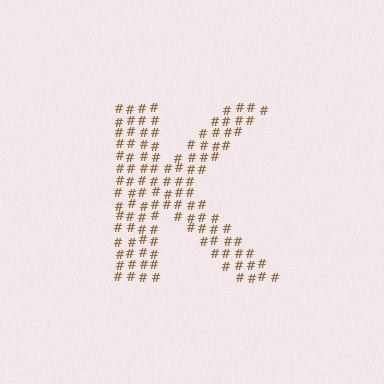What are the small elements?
The small elements are hash symbols.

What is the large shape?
The large shape is the letter K.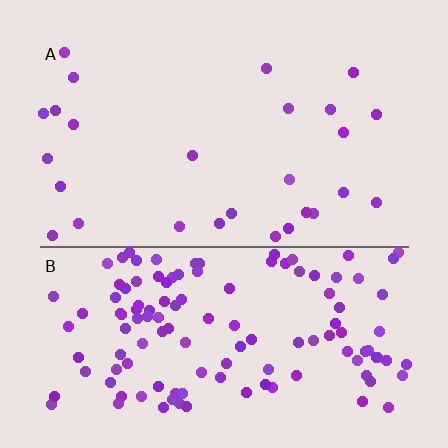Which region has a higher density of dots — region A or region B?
B (the bottom).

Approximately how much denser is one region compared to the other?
Approximately 4.9× — region B over region A.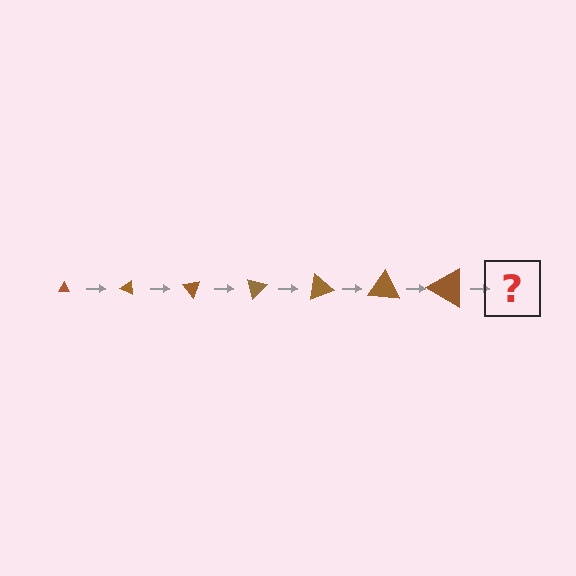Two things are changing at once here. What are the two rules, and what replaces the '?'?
The two rules are that the triangle grows larger each step and it rotates 25 degrees each step. The '?' should be a triangle, larger than the previous one and rotated 175 degrees from the start.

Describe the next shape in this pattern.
It should be a triangle, larger than the previous one and rotated 175 degrees from the start.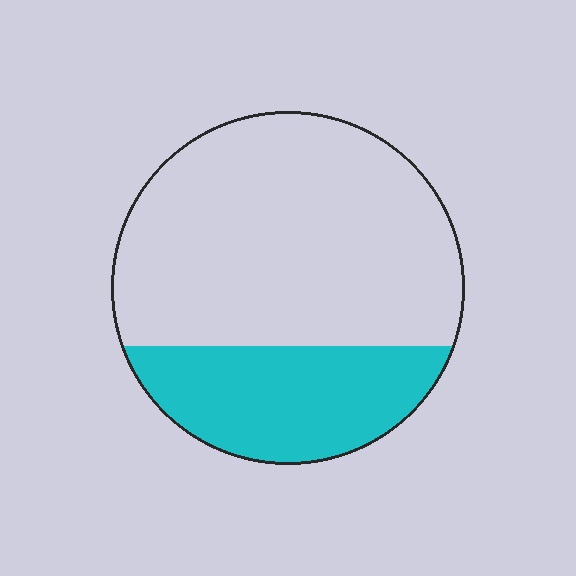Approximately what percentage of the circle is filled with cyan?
Approximately 30%.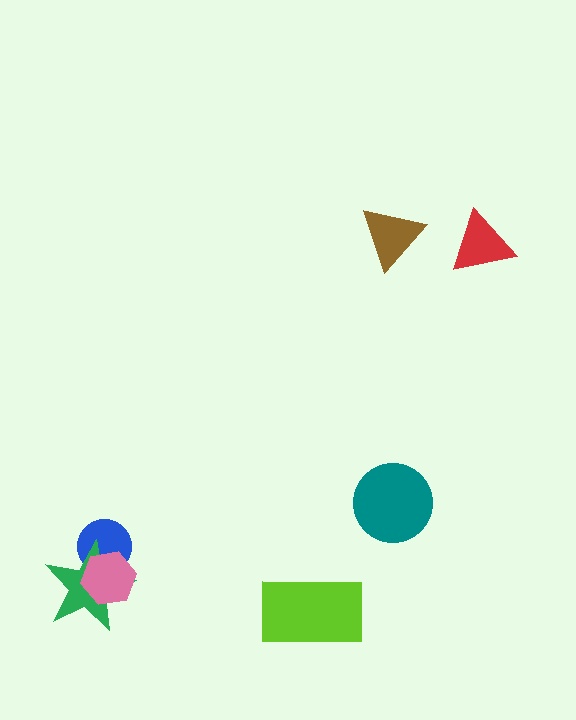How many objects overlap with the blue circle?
2 objects overlap with the blue circle.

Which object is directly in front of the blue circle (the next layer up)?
The green star is directly in front of the blue circle.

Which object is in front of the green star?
The pink hexagon is in front of the green star.